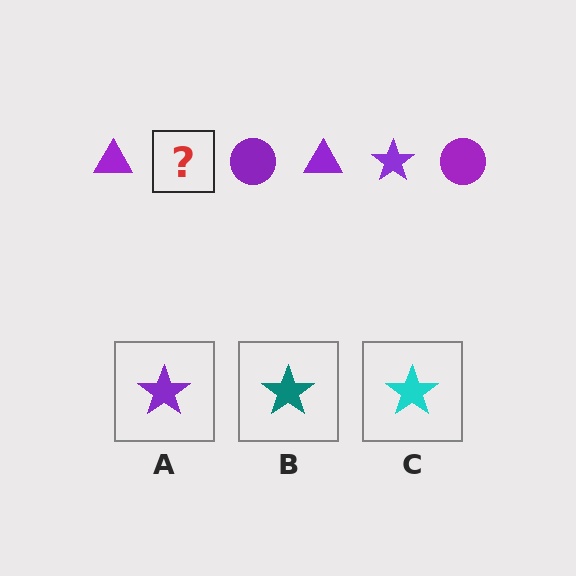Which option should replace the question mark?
Option A.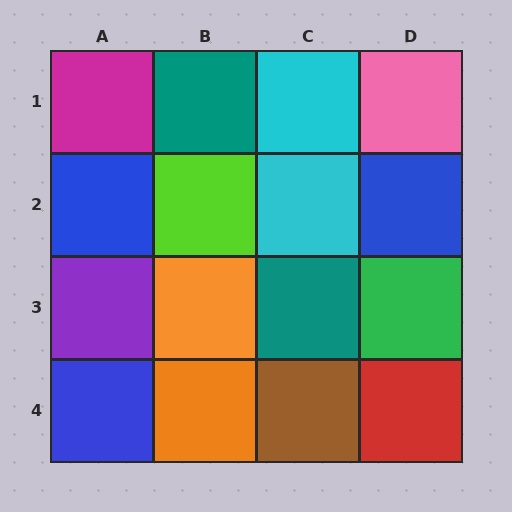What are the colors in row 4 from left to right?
Blue, orange, brown, red.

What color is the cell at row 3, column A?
Purple.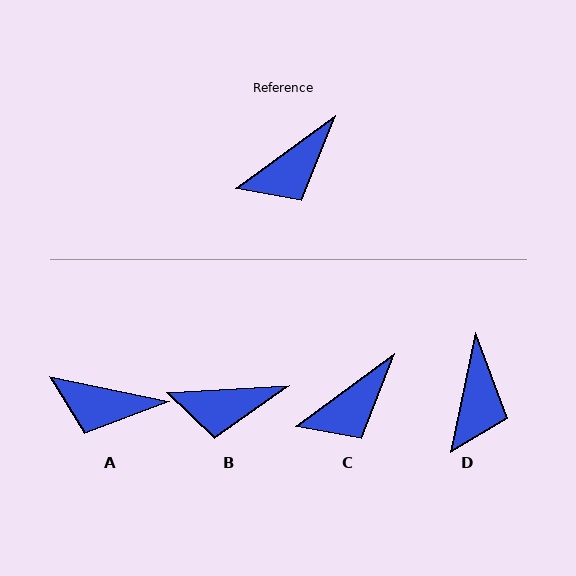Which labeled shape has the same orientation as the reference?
C.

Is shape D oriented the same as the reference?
No, it is off by about 42 degrees.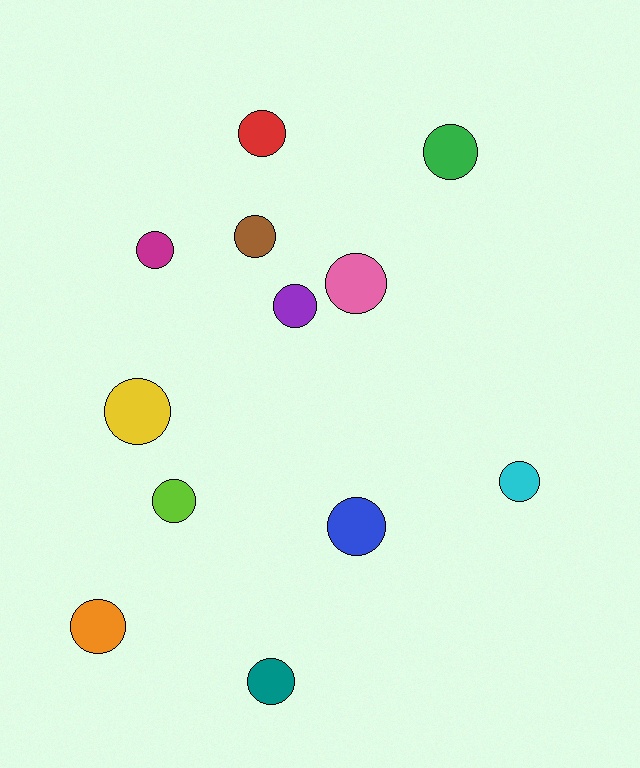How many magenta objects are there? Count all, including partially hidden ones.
There is 1 magenta object.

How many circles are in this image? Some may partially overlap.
There are 12 circles.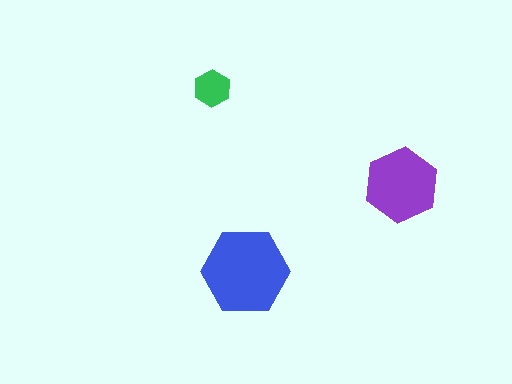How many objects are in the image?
There are 3 objects in the image.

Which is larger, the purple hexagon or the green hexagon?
The purple one.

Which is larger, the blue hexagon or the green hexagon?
The blue one.